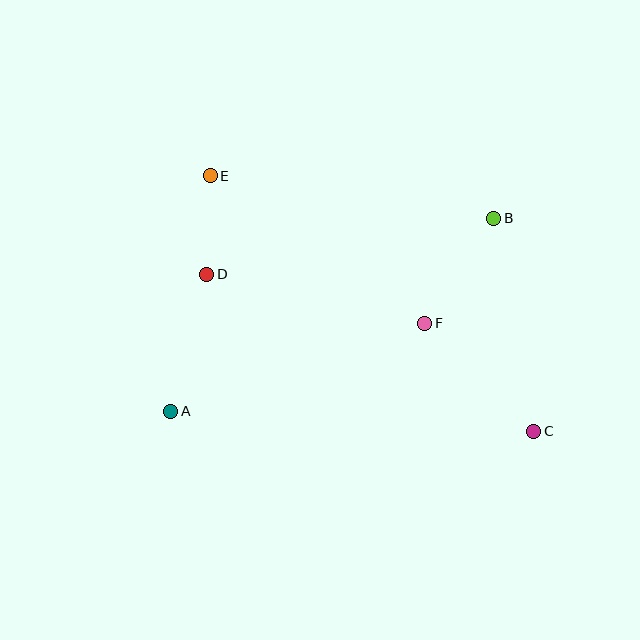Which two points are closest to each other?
Points D and E are closest to each other.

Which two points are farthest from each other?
Points C and E are farthest from each other.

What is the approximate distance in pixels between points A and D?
The distance between A and D is approximately 142 pixels.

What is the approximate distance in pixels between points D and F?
The distance between D and F is approximately 223 pixels.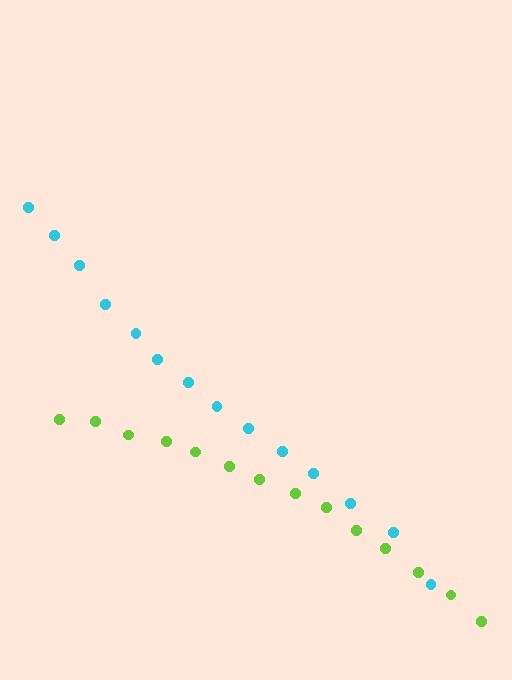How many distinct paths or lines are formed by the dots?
There are 2 distinct paths.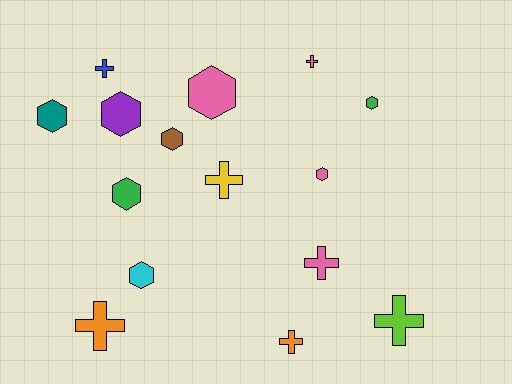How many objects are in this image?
There are 15 objects.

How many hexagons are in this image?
There are 8 hexagons.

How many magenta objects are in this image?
There are no magenta objects.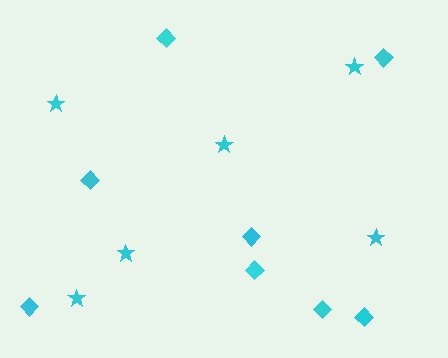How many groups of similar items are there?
There are 2 groups: one group of diamonds (8) and one group of stars (6).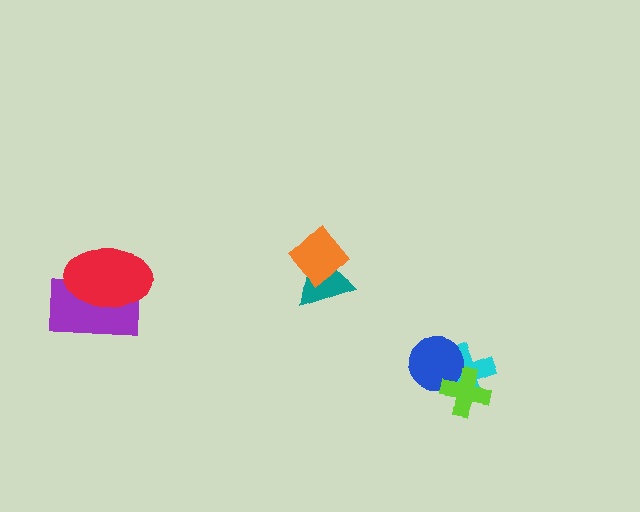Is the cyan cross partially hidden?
Yes, it is partially covered by another shape.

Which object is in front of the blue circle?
The lime cross is in front of the blue circle.